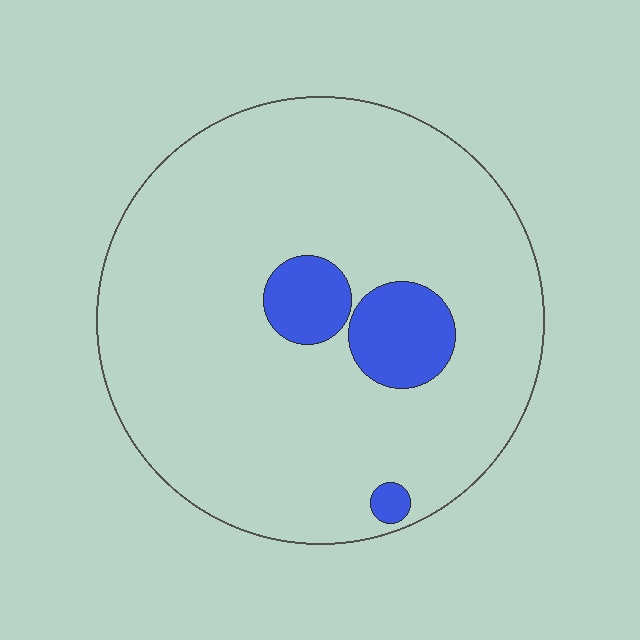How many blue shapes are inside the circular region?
3.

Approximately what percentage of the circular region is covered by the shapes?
Approximately 10%.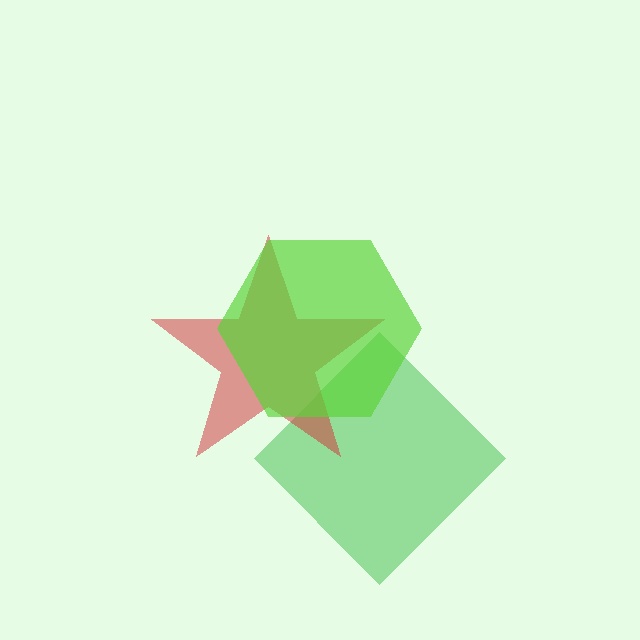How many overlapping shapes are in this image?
There are 3 overlapping shapes in the image.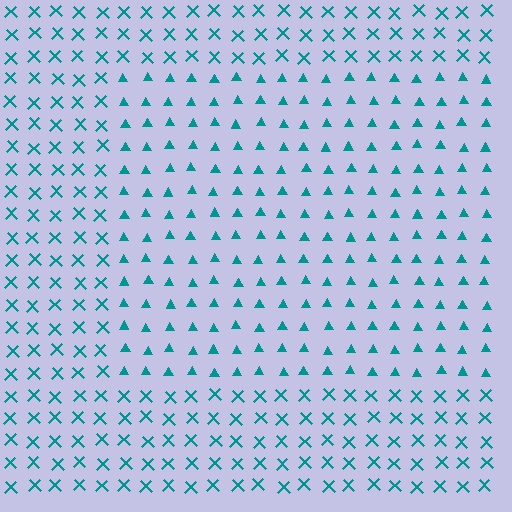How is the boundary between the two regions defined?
The boundary is defined by a change in element shape: triangles inside vs. X marks outside. All elements share the same color and spacing.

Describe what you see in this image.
The image is filled with small teal elements arranged in a uniform grid. A rectangle-shaped region contains triangles, while the surrounding area contains X marks. The boundary is defined purely by the change in element shape.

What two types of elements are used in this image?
The image uses triangles inside the rectangle region and X marks outside it.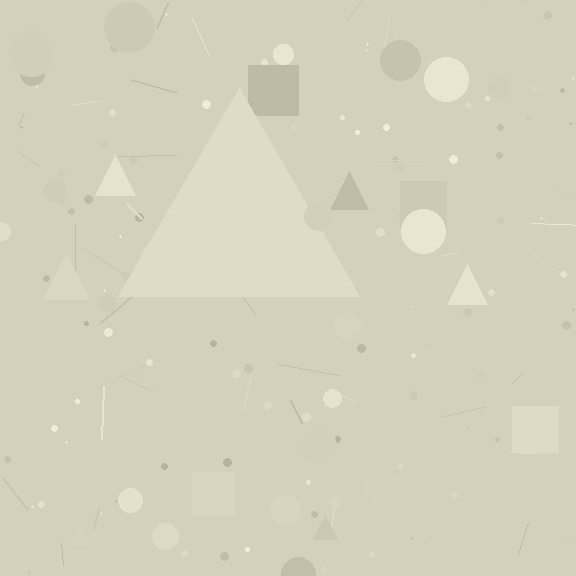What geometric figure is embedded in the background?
A triangle is embedded in the background.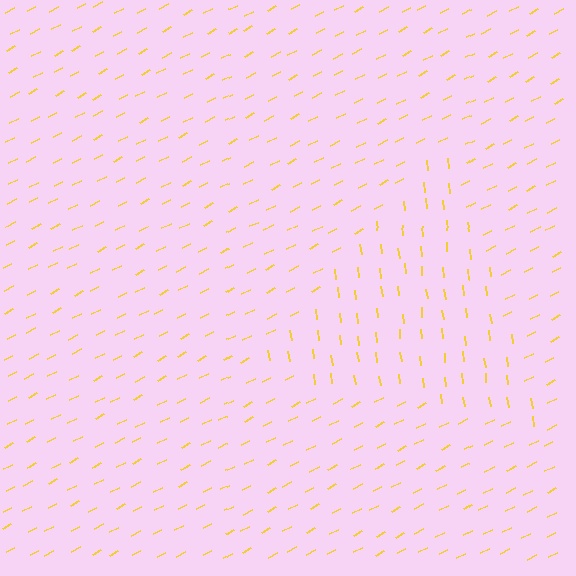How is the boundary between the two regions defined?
The boundary is defined purely by a change in line orientation (approximately 69 degrees difference). All lines are the same color and thickness.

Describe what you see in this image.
The image is filled with small yellow line segments. A triangle region in the image has lines oriented differently from the surrounding lines, creating a visible texture boundary.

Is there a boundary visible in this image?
Yes, there is a texture boundary formed by a change in line orientation.